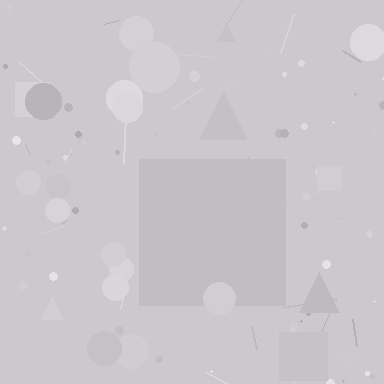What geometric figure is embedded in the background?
A square is embedded in the background.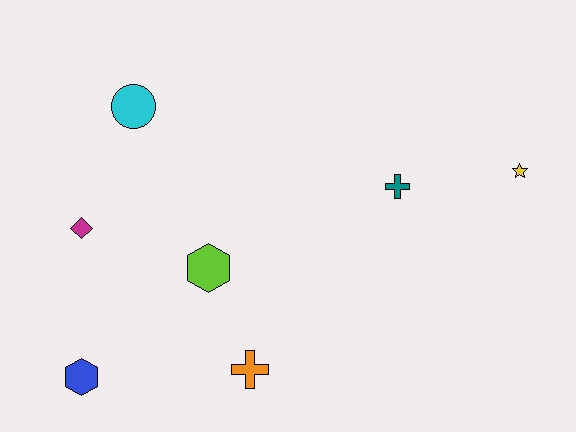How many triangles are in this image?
There are no triangles.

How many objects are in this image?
There are 7 objects.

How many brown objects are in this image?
There are no brown objects.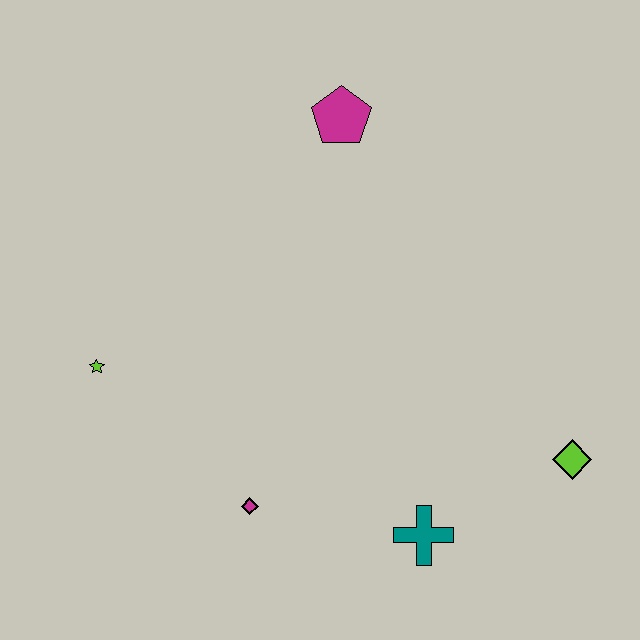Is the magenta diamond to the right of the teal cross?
No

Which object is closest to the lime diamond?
The teal cross is closest to the lime diamond.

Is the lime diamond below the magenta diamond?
No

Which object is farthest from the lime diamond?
The lime star is farthest from the lime diamond.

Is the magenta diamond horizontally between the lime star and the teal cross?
Yes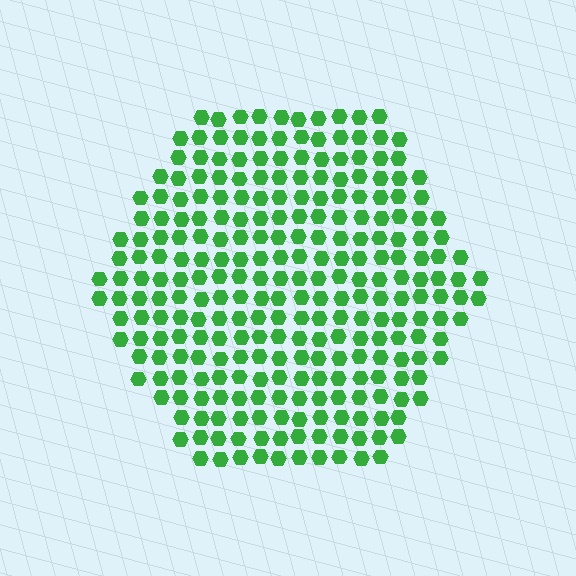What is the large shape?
The large shape is a hexagon.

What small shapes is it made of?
It is made of small hexagons.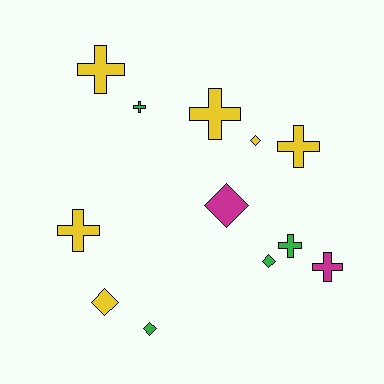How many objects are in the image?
There are 12 objects.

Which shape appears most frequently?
Cross, with 7 objects.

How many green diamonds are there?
There are 2 green diamonds.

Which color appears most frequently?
Yellow, with 6 objects.